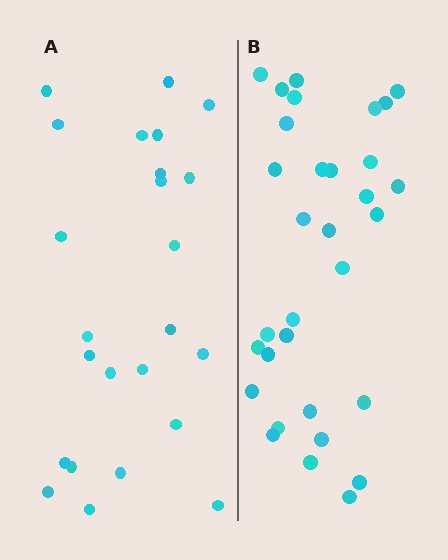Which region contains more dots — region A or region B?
Region B (the right region) has more dots.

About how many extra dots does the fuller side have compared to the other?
Region B has roughly 8 or so more dots than region A.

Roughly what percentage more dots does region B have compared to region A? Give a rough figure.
About 35% more.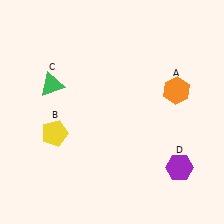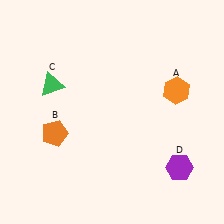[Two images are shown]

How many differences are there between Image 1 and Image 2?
There is 1 difference between the two images.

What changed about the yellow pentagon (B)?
In Image 1, B is yellow. In Image 2, it changed to orange.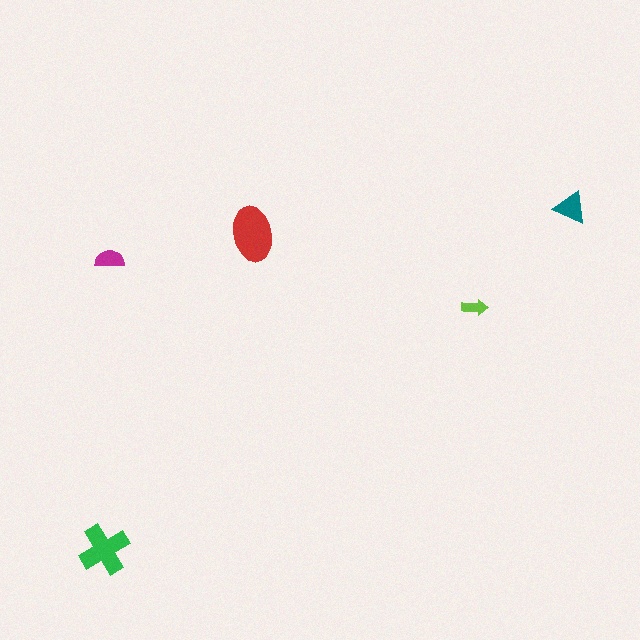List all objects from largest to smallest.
The red ellipse, the green cross, the teal triangle, the magenta semicircle, the lime arrow.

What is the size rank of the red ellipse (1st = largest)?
1st.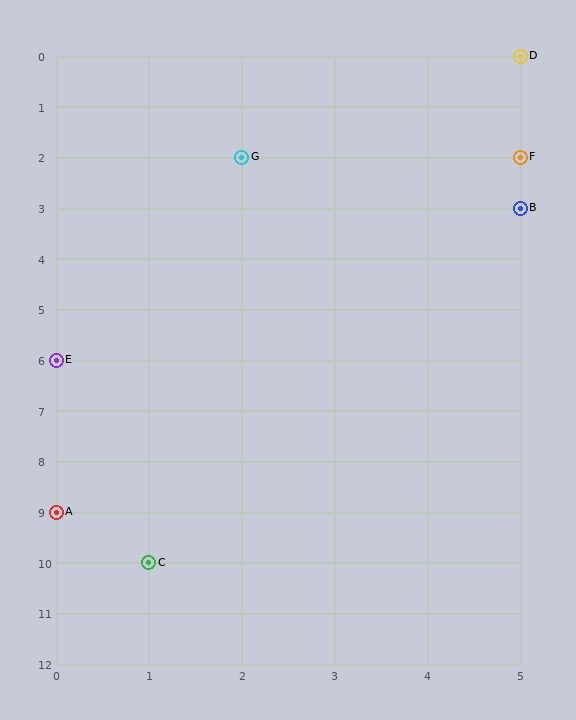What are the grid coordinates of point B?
Point B is at grid coordinates (5, 3).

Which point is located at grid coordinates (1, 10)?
Point C is at (1, 10).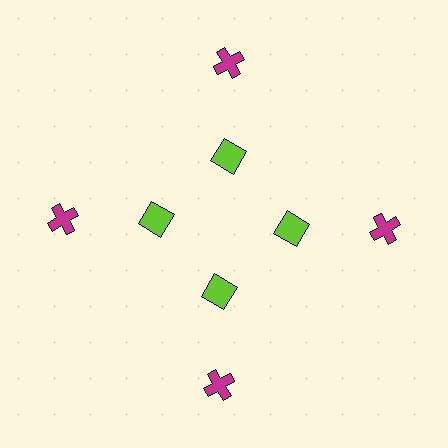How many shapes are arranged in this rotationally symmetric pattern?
There are 8 shapes, arranged in 4 groups of 2.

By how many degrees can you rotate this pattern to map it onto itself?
The pattern maps onto itself every 90 degrees of rotation.